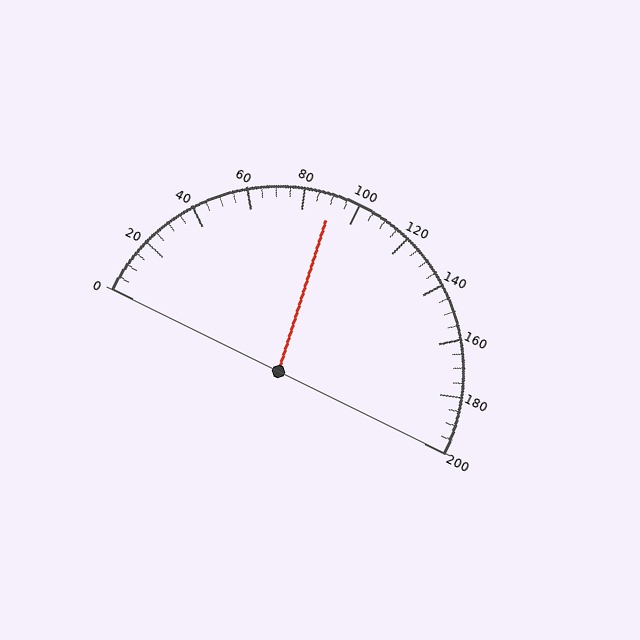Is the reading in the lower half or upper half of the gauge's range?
The reading is in the lower half of the range (0 to 200).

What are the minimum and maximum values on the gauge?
The gauge ranges from 0 to 200.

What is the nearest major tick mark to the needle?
The nearest major tick mark is 80.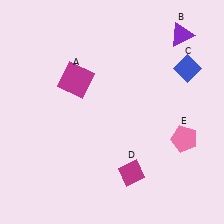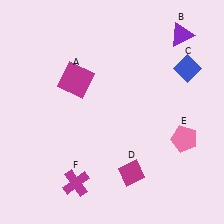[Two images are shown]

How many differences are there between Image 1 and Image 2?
There is 1 difference between the two images.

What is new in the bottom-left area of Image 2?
A magenta cross (F) was added in the bottom-left area of Image 2.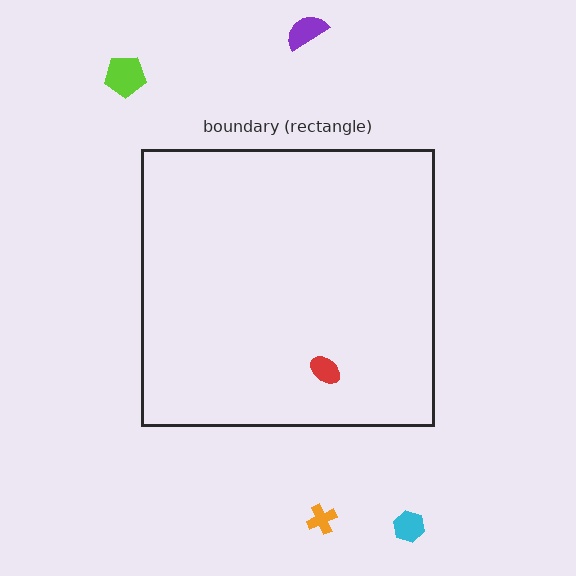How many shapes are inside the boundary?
1 inside, 4 outside.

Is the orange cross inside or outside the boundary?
Outside.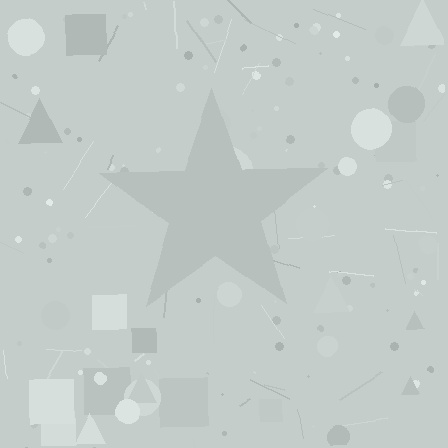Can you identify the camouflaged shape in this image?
The camouflaged shape is a star.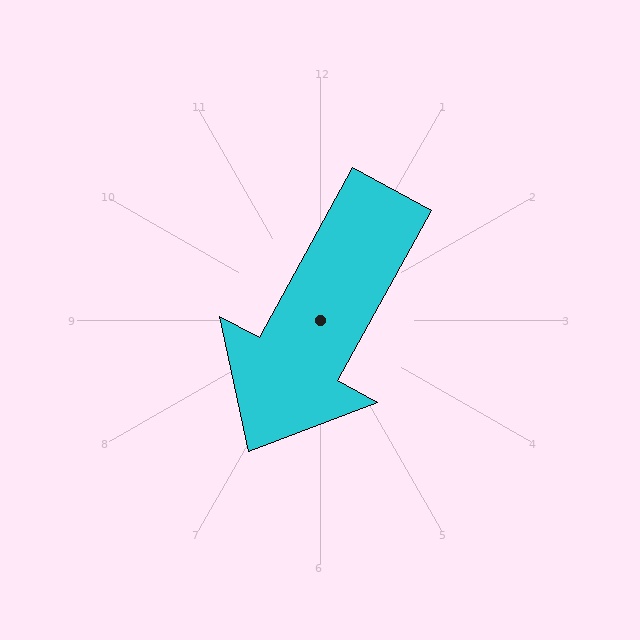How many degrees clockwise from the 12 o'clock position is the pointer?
Approximately 209 degrees.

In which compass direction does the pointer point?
Southwest.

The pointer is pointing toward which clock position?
Roughly 7 o'clock.